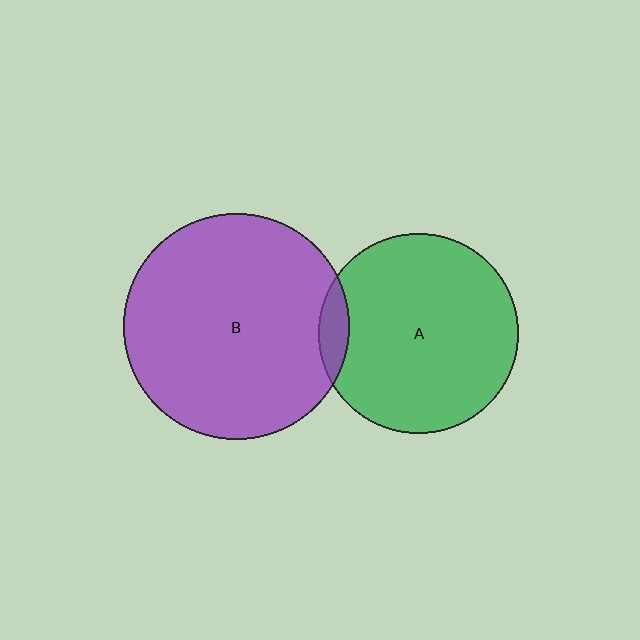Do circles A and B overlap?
Yes.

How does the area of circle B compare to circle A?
Approximately 1.3 times.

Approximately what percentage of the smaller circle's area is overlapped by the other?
Approximately 5%.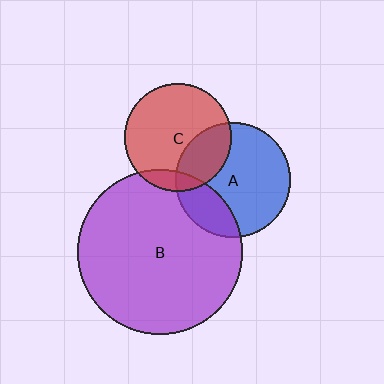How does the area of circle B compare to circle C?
Approximately 2.4 times.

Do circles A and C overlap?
Yes.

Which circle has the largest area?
Circle B (purple).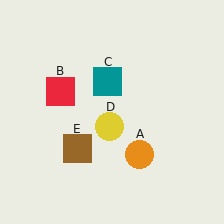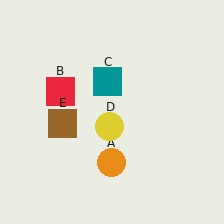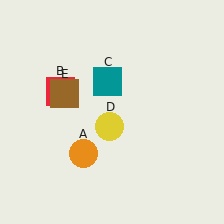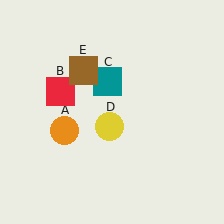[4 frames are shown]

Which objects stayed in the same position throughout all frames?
Red square (object B) and teal square (object C) and yellow circle (object D) remained stationary.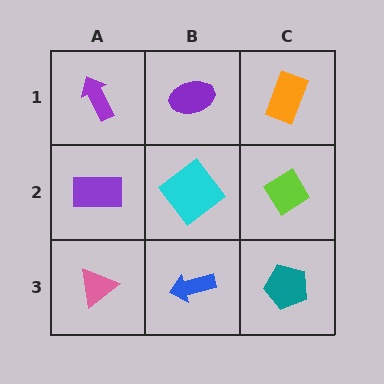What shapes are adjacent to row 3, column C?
A lime diamond (row 2, column C), a blue arrow (row 3, column B).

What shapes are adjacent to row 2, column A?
A purple arrow (row 1, column A), a pink triangle (row 3, column A), a cyan diamond (row 2, column B).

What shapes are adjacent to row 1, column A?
A purple rectangle (row 2, column A), a purple ellipse (row 1, column B).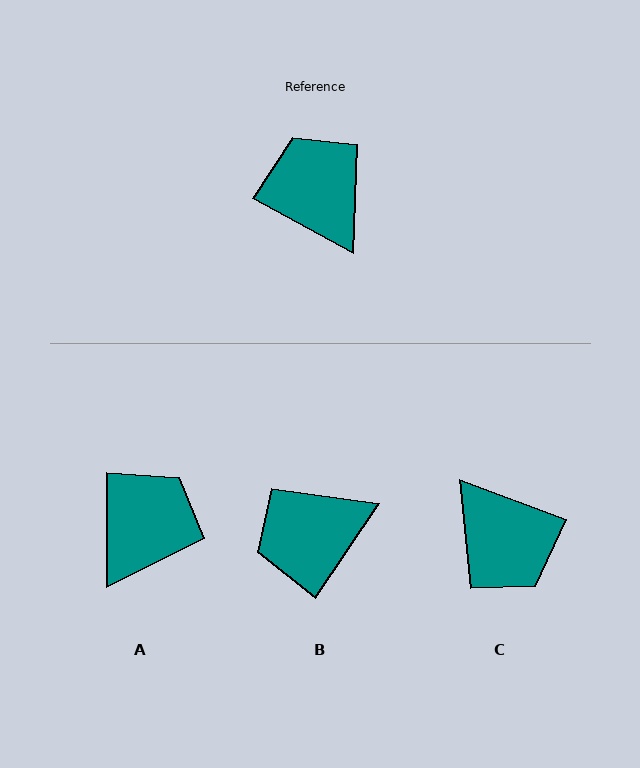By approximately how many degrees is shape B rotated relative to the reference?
Approximately 84 degrees counter-clockwise.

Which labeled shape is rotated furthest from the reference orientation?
C, about 172 degrees away.